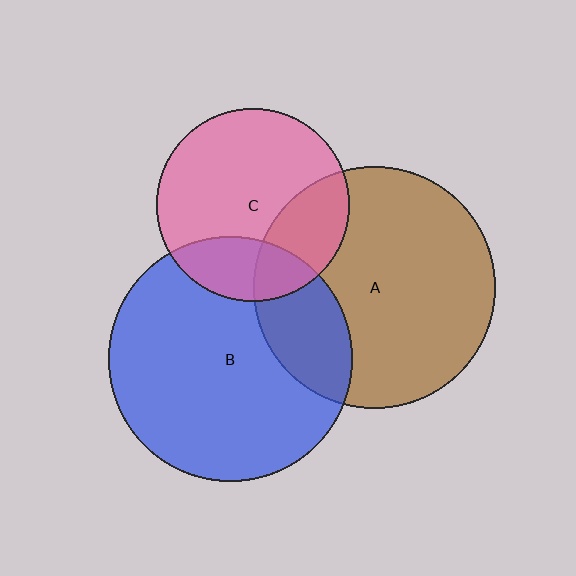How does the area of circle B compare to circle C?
Approximately 1.6 times.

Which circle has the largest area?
Circle B (blue).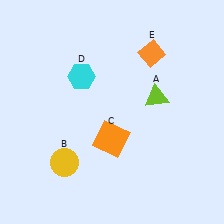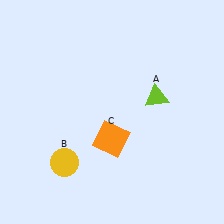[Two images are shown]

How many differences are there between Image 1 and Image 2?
There are 2 differences between the two images.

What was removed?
The cyan hexagon (D), the orange diamond (E) were removed in Image 2.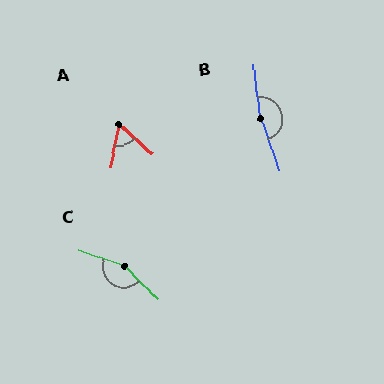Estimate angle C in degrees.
Approximately 154 degrees.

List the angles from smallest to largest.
A (59°), C (154°), B (167°).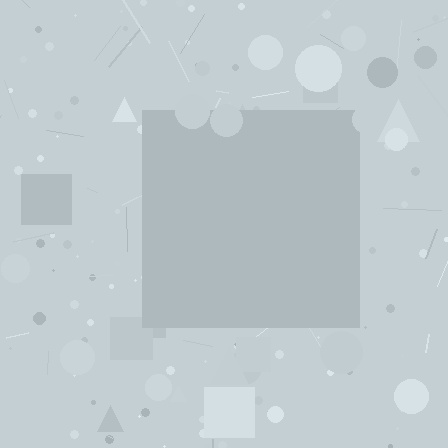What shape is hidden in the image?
A square is hidden in the image.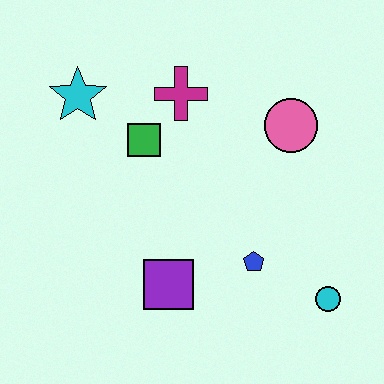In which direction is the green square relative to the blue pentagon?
The green square is above the blue pentagon.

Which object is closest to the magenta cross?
The green square is closest to the magenta cross.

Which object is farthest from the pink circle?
The cyan star is farthest from the pink circle.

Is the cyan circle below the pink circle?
Yes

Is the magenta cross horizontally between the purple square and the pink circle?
Yes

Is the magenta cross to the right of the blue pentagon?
No